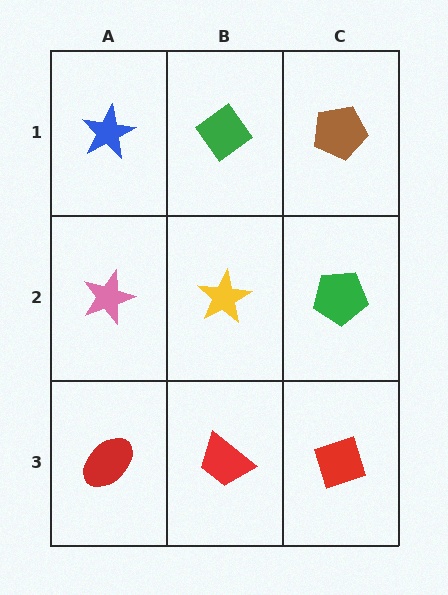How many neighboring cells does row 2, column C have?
3.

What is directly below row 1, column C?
A green pentagon.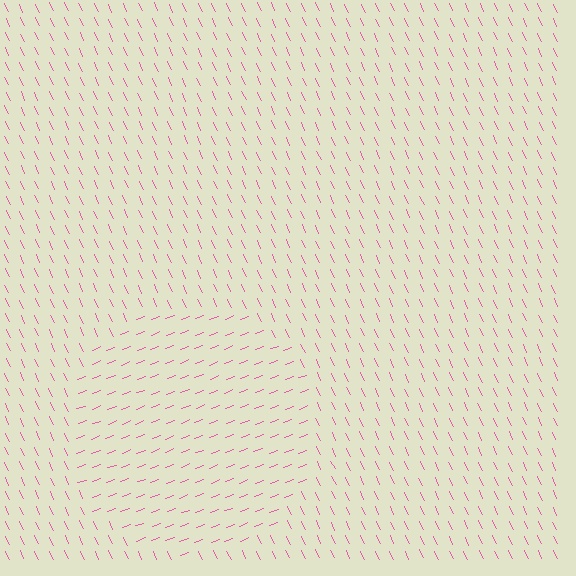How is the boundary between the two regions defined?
The boundary is defined purely by a change in line orientation (approximately 86 degrees difference). All lines are the same color and thickness.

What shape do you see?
I see a circle.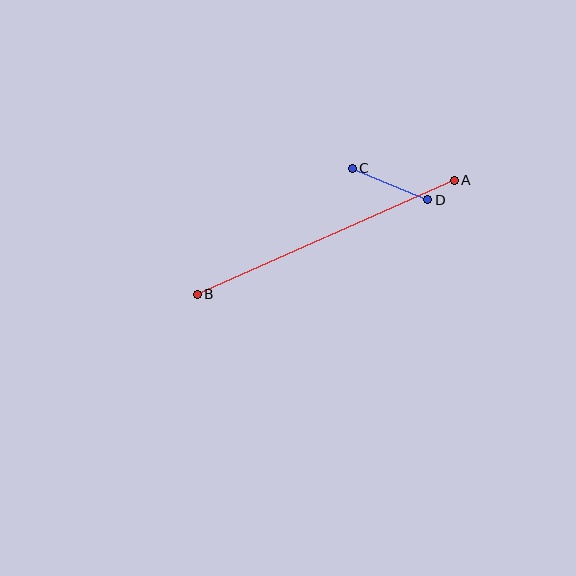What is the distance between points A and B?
The distance is approximately 281 pixels.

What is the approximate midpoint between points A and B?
The midpoint is at approximately (326, 237) pixels.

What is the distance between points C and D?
The distance is approximately 82 pixels.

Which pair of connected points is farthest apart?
Points A and B are farthest apart.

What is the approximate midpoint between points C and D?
The midpoint is at approximately (390, 184) pixels.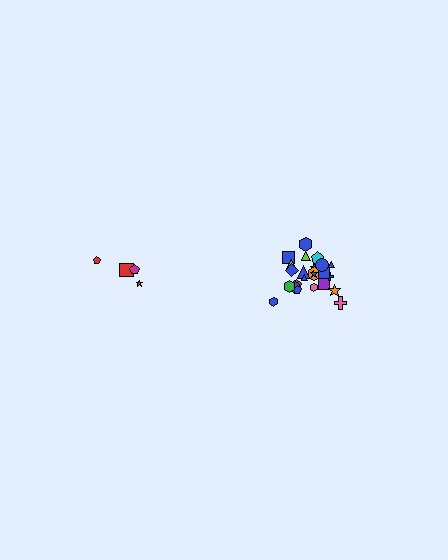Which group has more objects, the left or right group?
The right group.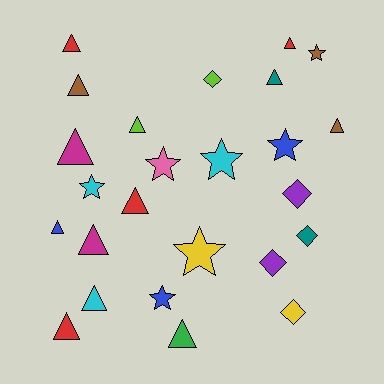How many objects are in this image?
There are 25 objects.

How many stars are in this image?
There are 7 stars.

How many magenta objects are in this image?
There are 2 magenta objects.